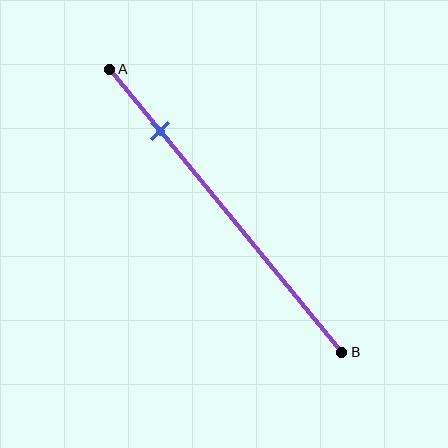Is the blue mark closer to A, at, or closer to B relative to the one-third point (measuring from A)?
The blue mark is closer to point A than the one-third point of segment AB.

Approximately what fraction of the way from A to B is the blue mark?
The blue mark is approximately 20% of the way from A to B.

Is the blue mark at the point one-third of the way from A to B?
No, the mark is at about 20% from A, not at the 33% one-third point.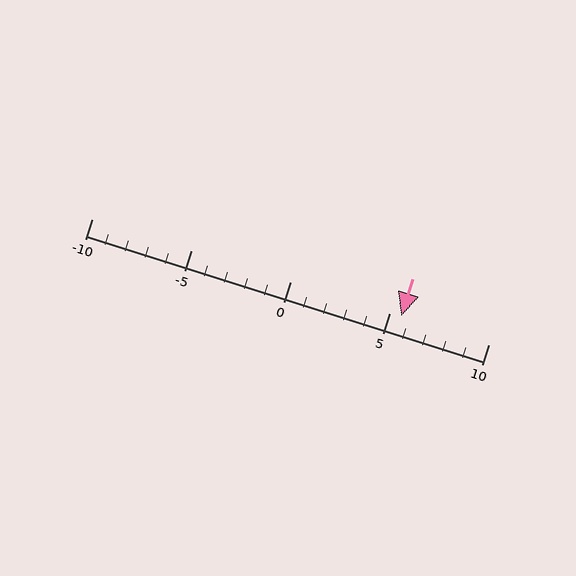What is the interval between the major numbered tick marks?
The major tick marks are spaced 5 units apart.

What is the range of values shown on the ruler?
The ruler shows values from -10 to 10.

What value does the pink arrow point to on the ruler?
The pink arrow points to approximately 6.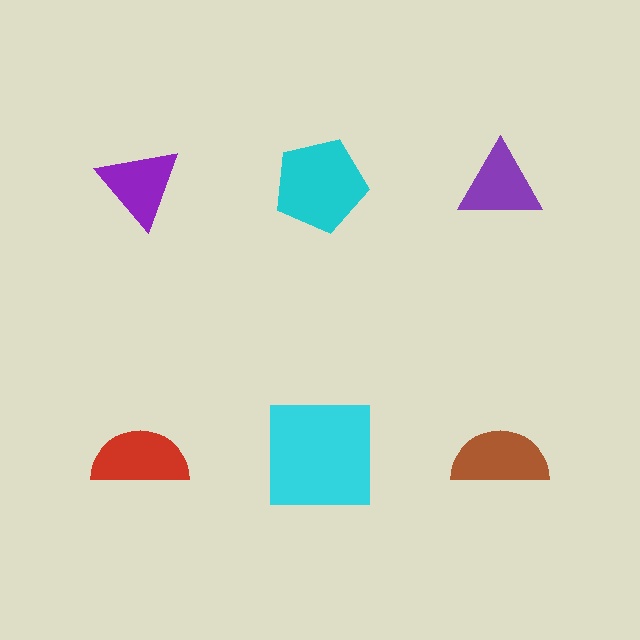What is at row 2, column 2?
A cyan square.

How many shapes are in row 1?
3 shapes.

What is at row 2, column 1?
A red semicircle.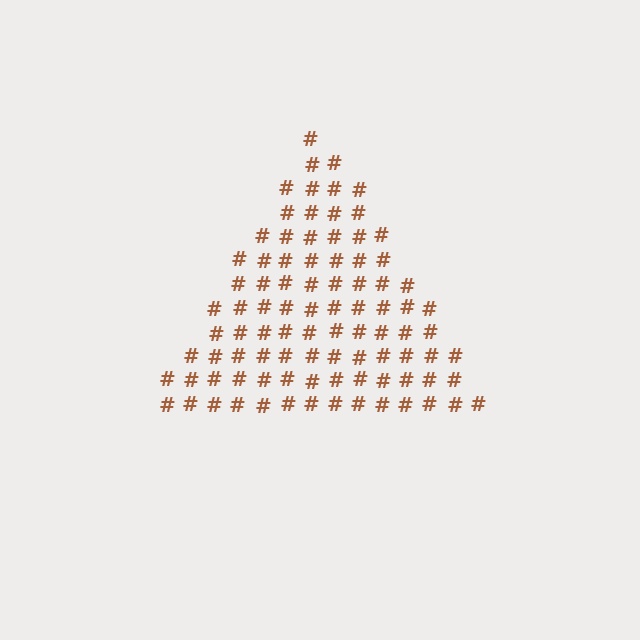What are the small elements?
The small elements are hash symbols.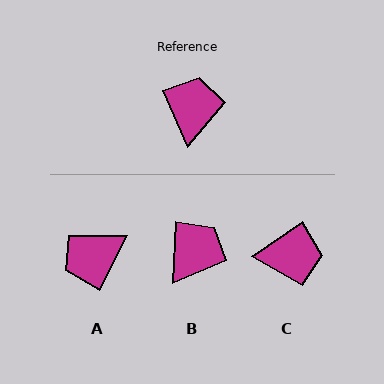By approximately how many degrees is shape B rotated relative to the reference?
Approximately 27 degrees clockwise.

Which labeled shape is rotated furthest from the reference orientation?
A, about 129 degrees away.